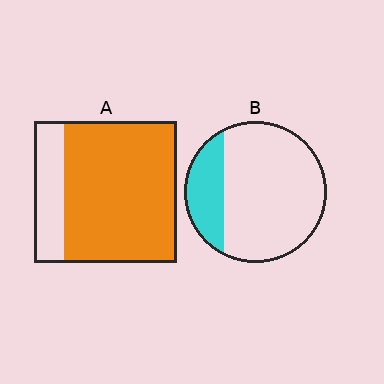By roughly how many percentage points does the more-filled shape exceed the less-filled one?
By roughly 55 percentage points (A over B).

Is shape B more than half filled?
No.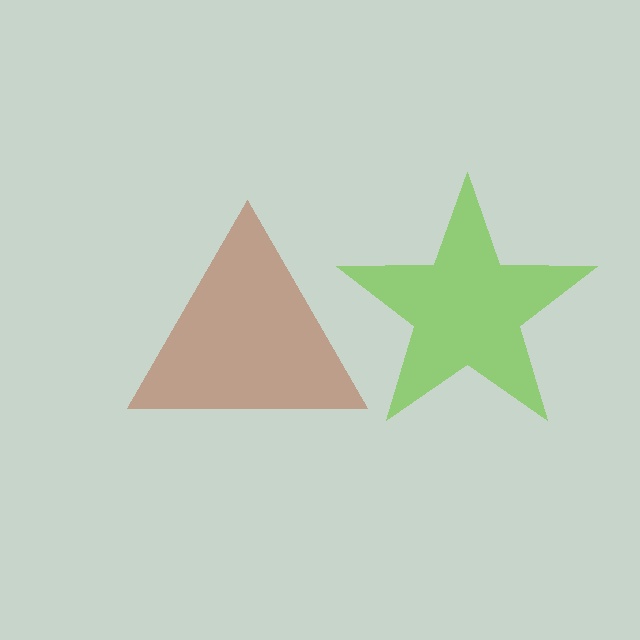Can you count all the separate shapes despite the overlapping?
Yes, there are 2 separate shapes.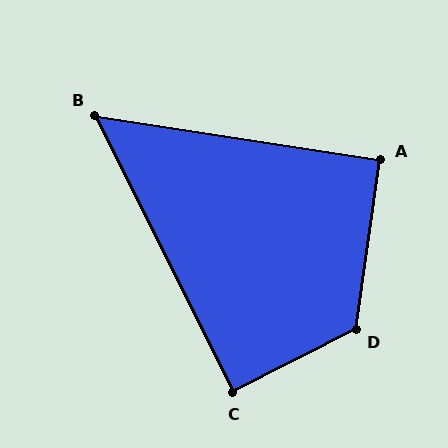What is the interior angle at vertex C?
Approximately 89 degrees (approximately right).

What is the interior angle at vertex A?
Approximately 91 degrees (approximately right).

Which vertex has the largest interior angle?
D, at approximately 125 degrees.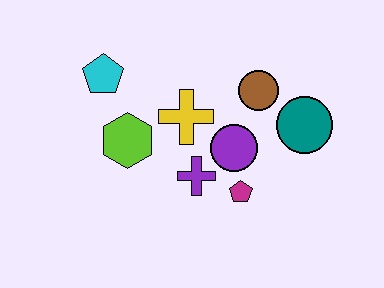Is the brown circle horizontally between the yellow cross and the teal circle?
Yes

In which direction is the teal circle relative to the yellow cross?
The teal circle is to the right of the yellow cross.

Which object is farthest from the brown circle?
The cyan pentagon is farthest from the brown circle.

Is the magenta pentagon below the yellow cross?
Yes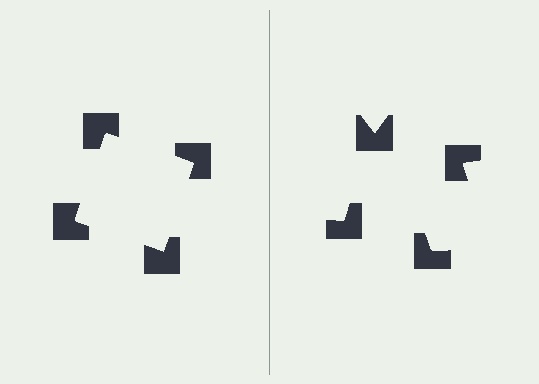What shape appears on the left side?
An illusory square.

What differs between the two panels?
The notched squares are positioned identically on both sides; only the wedge orientations differ. On the left they align to a square; on the right they are misaligned.